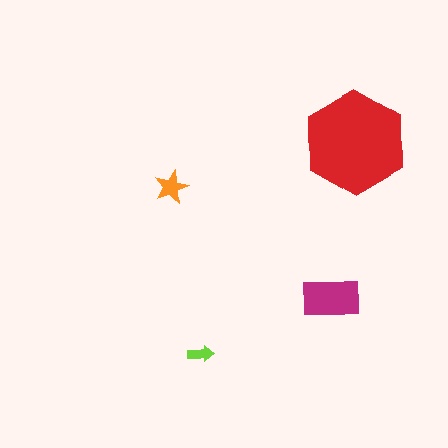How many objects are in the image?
There are 4 objects in the image.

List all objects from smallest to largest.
The lime arrow, the orange star, the magenta rectangle, the red hexagon.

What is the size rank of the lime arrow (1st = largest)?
4th.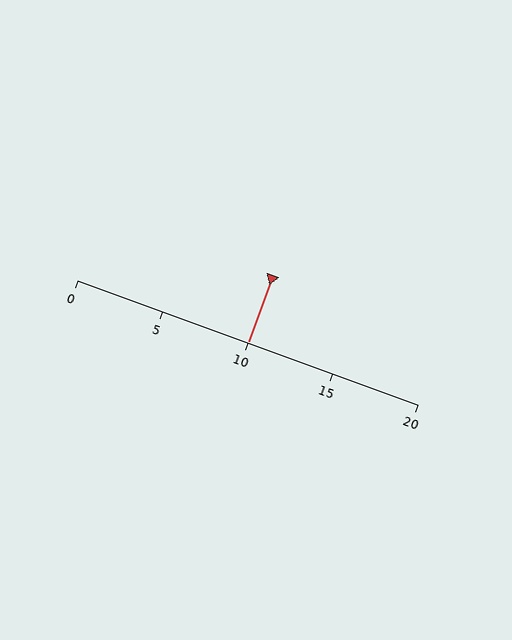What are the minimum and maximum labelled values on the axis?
The axis runs from 0 to 20.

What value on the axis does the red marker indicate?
The marker indicates approximately 10.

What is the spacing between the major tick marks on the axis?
The major ticks are spaced 5 apart.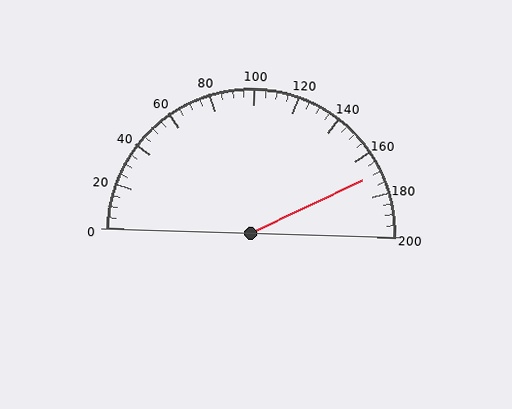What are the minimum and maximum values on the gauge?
The gauge ranges from 0 to 200.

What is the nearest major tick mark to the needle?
The nearest major tick mark is 160.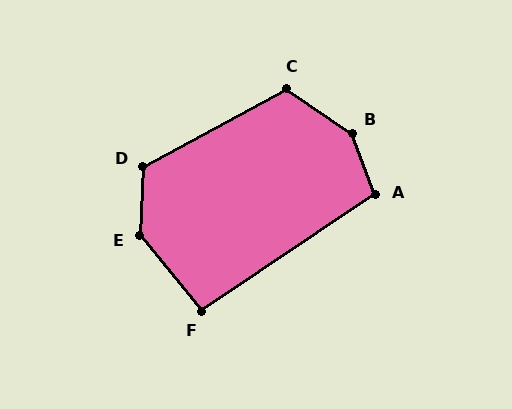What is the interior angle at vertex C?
Approximately 118 degrees (obtuse).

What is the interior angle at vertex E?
Approximately 139 degrees (obtuse).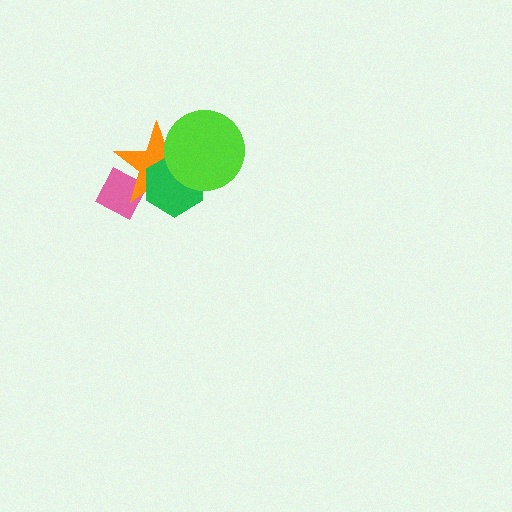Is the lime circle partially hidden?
No, no other shape covers it.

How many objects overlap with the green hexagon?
2 objects overlap with the green hexagon.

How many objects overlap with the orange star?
3 objects overlap with the orange star.